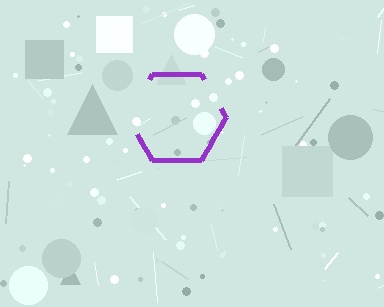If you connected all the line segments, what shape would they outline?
They would outline a hexagon.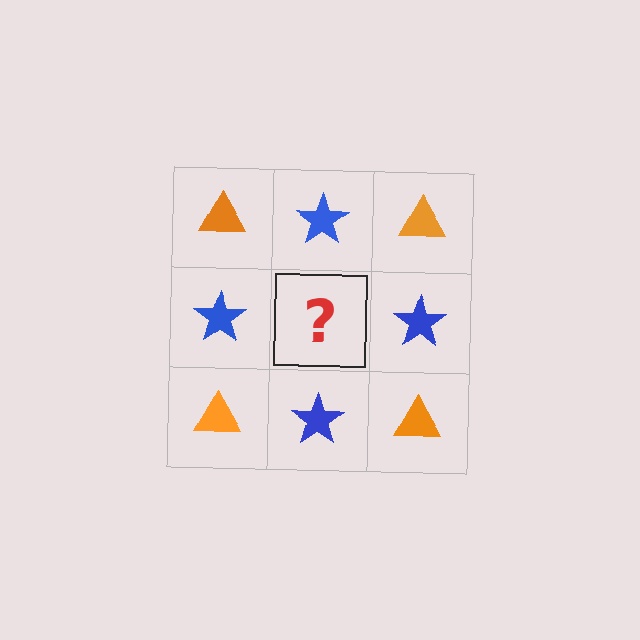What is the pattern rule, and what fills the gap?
The rule is that it alternates orange triangle and blue star in a checkerboard pattern. The gap should be filled with an orange triangle.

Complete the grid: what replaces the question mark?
The question mark should be replaced with an orange triangle.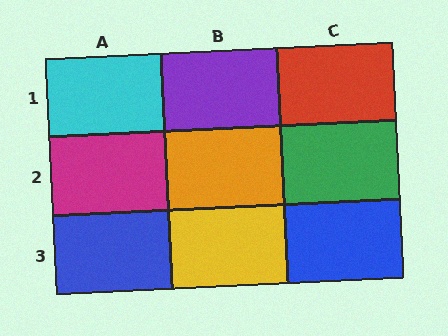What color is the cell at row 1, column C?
Red.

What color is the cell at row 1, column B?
Purple.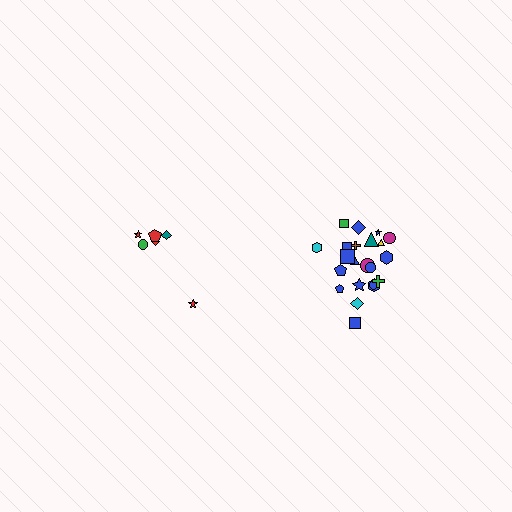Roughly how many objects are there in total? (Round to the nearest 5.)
Roughly 30 objects in total.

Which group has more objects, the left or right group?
The right group.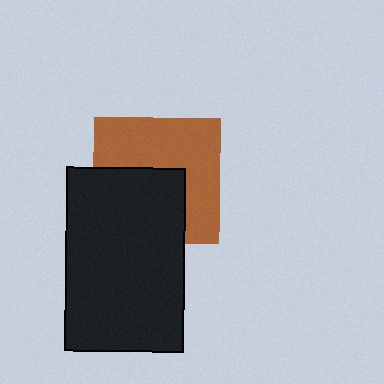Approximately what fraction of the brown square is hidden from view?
Roughly 44% of the brown square is hidden behind the black rectangle.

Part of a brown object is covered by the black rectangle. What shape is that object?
It is a square.